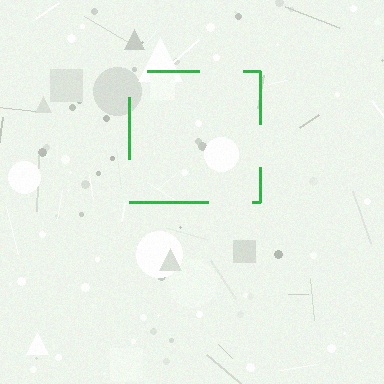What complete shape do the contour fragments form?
The contour fragments form a square.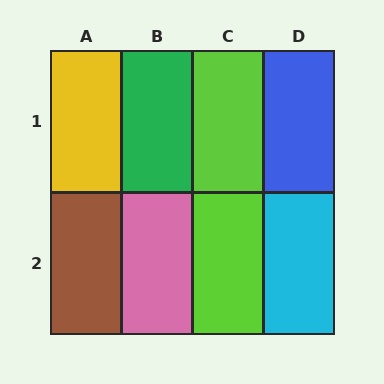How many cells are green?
1 cell is green.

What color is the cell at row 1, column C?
Lime.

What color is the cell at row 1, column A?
Yellow.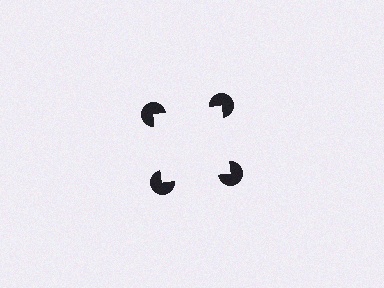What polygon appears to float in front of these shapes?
An illusory square — its edges are inferred from the aligned wedge cuts in the pac-man discs, not physically drawn.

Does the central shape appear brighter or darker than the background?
It typically appears slightly brighter than the background, even though no actual brightness change is drawn.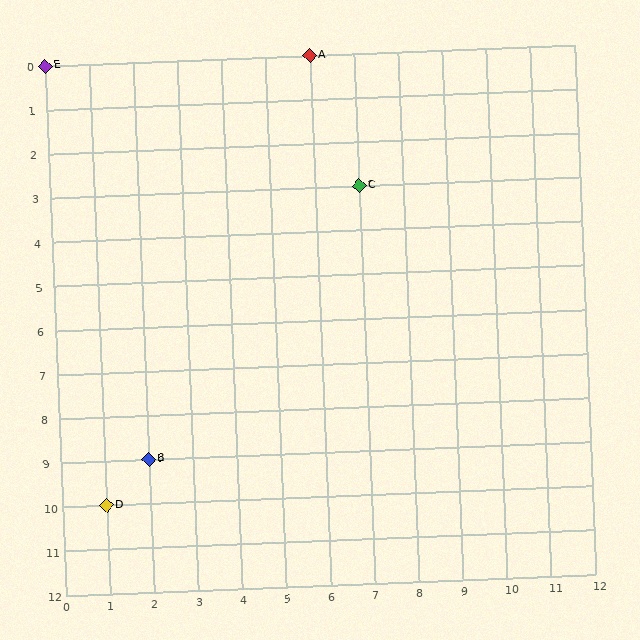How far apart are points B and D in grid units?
Points B and D are 1 column and 1 row apart (about 1.4 grid units diagonally).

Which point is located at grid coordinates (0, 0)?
Point E is at (0, 0).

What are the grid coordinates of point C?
Point C is at grid coordinates (7, 3).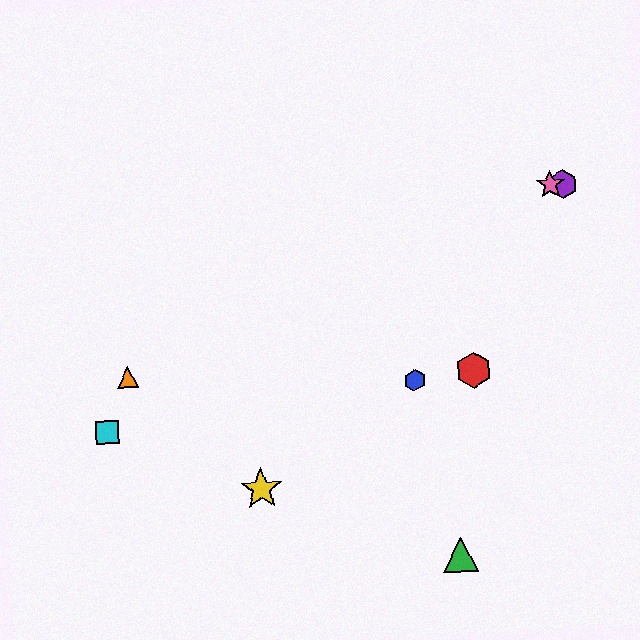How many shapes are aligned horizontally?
2 shapes (the purple hexagon, the pink star) are aligned horizontally.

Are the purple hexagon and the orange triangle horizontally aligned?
No, the purple hexagon is at y≈184 and the orange triangle is at y≈377.